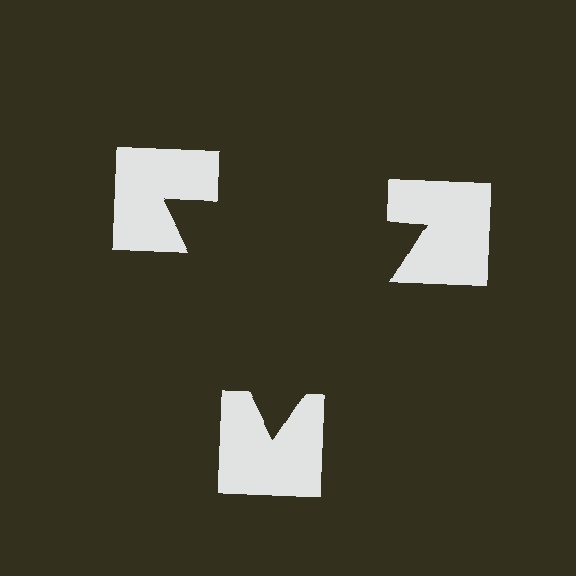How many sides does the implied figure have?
3 sides.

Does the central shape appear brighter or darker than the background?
It typically appears slightly darker than the background, even though no actual brightness change is drawn.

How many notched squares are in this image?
There are 3 — one at each vertex of the illusory triangle.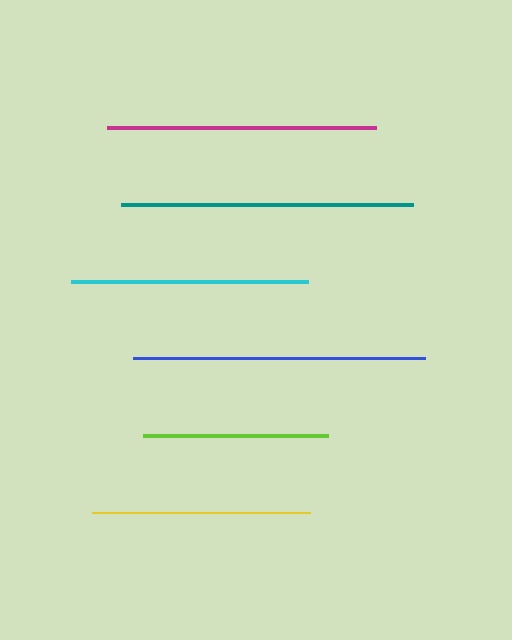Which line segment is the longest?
The blue line is the longest at approximately 292 pixels.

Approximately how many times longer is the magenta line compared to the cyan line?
The magenta line is approximately 1.1 times the length of the cyan line.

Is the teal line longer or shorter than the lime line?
The teal line is longer than the lime line.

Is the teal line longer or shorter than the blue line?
The blue line is longer than the teal line.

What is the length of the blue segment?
The blue segment is approximately 292 pixels long.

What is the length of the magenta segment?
The magenta segment is approximately 269 pixels long.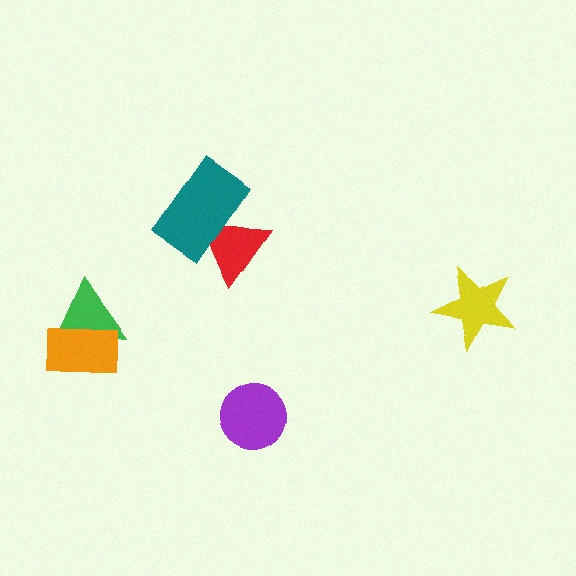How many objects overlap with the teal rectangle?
1 object overlaps with the teal rectangle.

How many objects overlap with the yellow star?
0 objects overlap with the yellow star.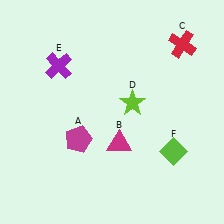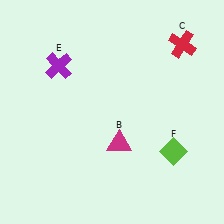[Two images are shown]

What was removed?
The magenta pentagon (A), the lime star (D) were removed in Image 2.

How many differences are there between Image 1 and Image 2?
There are 2 differences between the two images.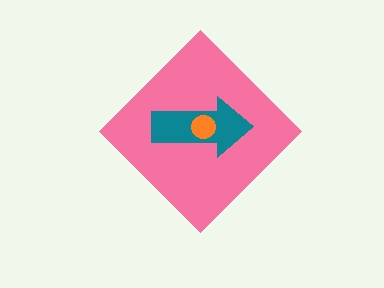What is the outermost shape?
The pink diamond.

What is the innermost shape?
The orange circle.